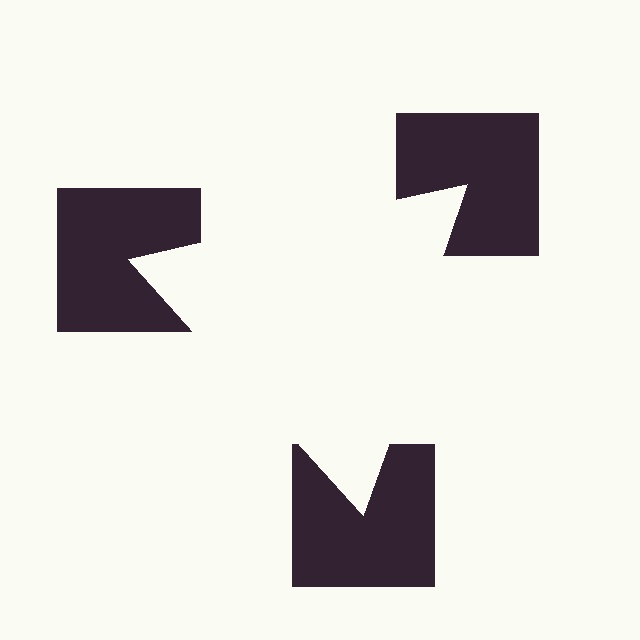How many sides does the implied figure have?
3 sides.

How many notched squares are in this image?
There are 3 — one at each vertex of the illusory triangle.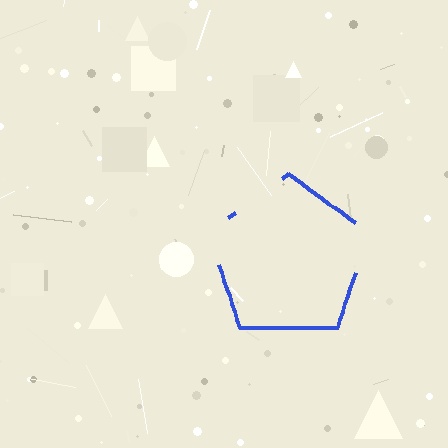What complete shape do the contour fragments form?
The contour fragments form a pentagon.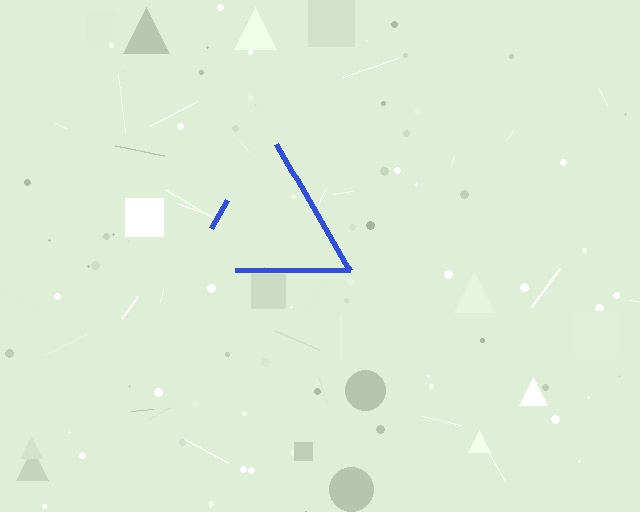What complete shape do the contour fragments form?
The contour fragments form a triangle.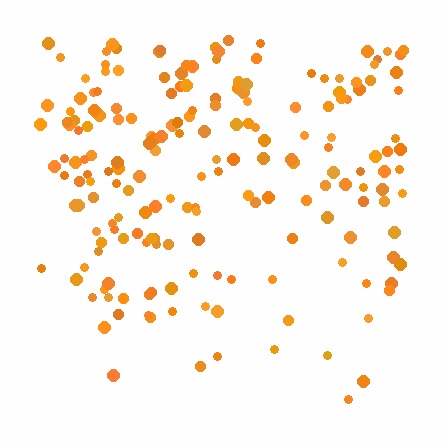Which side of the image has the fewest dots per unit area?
The bottom.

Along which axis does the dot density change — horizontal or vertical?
Vertical.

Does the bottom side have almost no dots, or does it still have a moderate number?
Still a moderate number, just noticeably fewer than the top.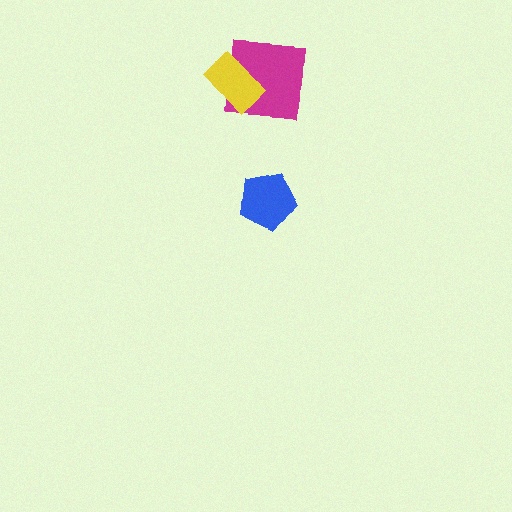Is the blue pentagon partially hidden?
No, no other shape covers it.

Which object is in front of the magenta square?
The yellow rectangle is in front of the magenta square.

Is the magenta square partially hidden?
Yes, it is partially covered by another shape.